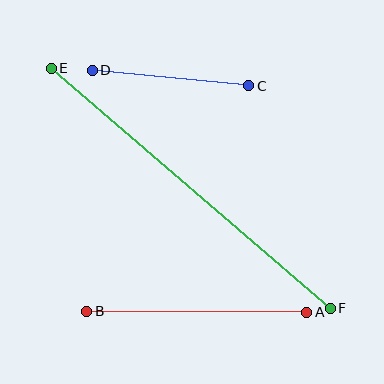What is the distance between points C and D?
The distance is approximately 158 pixels.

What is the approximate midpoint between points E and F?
The midpoint is at approximately (191, 188) pixels.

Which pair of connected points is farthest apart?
Points E and F are farthest apart.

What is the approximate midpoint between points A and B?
The midpoint is at approximately (197, 312) pixels.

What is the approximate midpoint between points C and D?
The midpoint is at approximately (171, 78) pixels.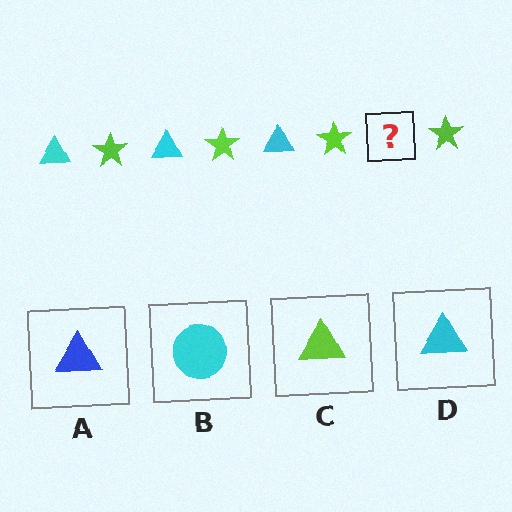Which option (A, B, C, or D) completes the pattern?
D.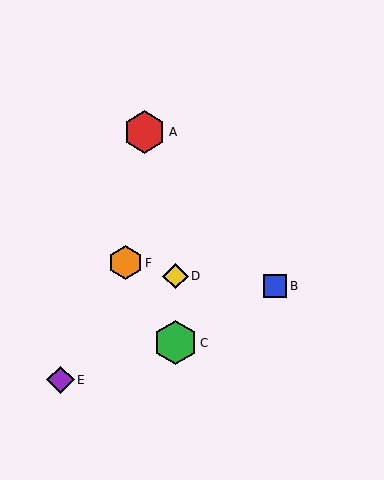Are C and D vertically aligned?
Yes, both are at x≈175.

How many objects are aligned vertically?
2 objects (C, D) are aligned vertically.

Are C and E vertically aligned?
No, C is at x≈175 and E is at x≈61.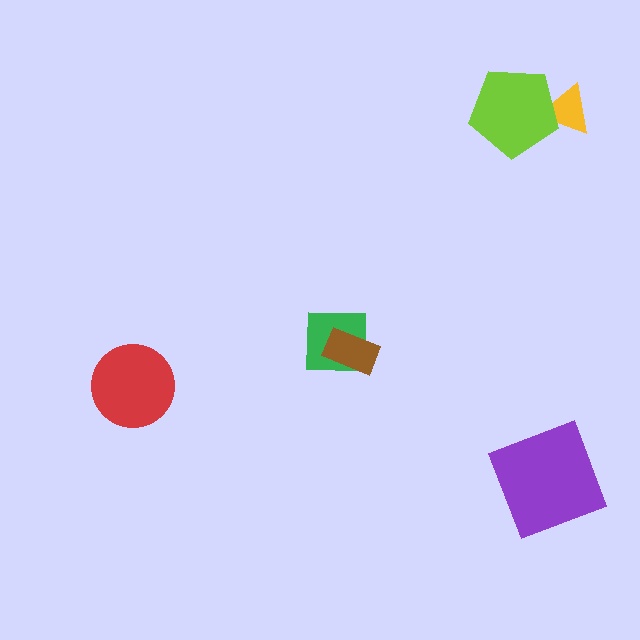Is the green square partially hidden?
Yes, it is partially covered by another shape.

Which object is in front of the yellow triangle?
The lime pentagon is in front of the yellow triangle.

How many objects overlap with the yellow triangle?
1 object overlaps with the yellow triangle.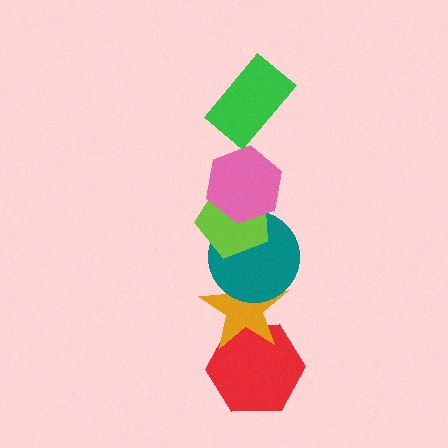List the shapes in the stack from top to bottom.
From top to bottom: the green rectangle, the pink hexagon, the lime pentagon, the teal circle, the orange star, the red hexagon.